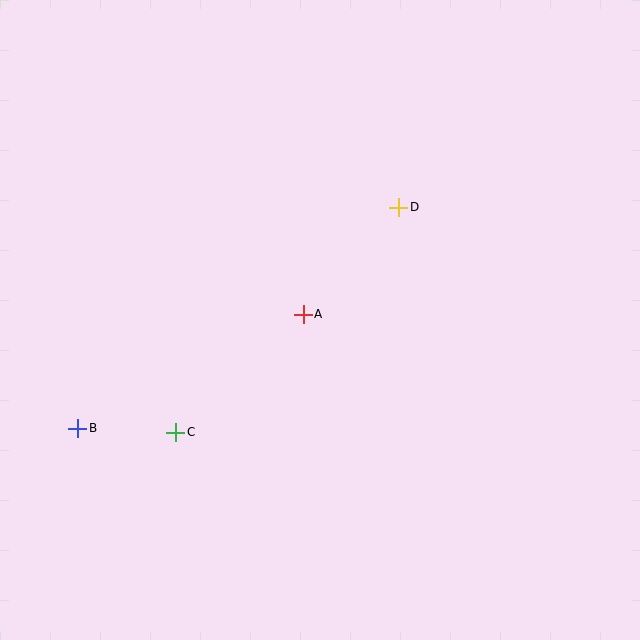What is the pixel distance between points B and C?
The distance between B and C is 98 pixels.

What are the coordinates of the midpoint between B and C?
The midpoint between B and C is at (127, 430).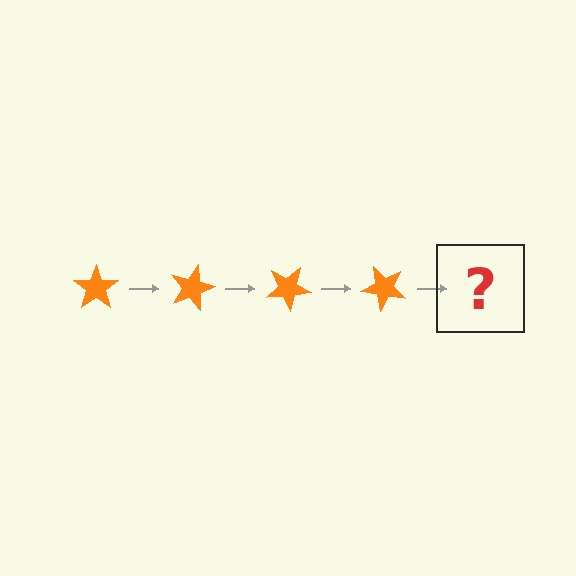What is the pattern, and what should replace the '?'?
The pattern is that the star rotates 15 degrees each step. The '?' should be an orange star rotated 60 degrees.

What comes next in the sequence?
The next element should be an orange star rotated 60 degrees.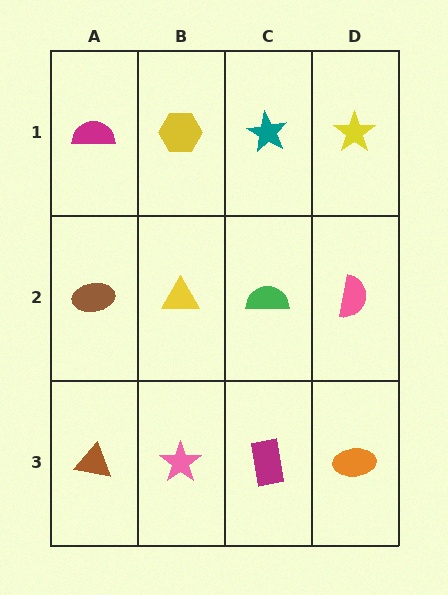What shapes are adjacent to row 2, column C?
A teal star (row 1, column C), a magenta rectangle (row 3, column C), a yellow triangle (row 2, column B), a pink semicircle (row 2, column D).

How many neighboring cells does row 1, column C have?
3.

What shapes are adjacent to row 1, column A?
A brown ellipse (row 2, column A), a yellow hexagon (row 1, column B).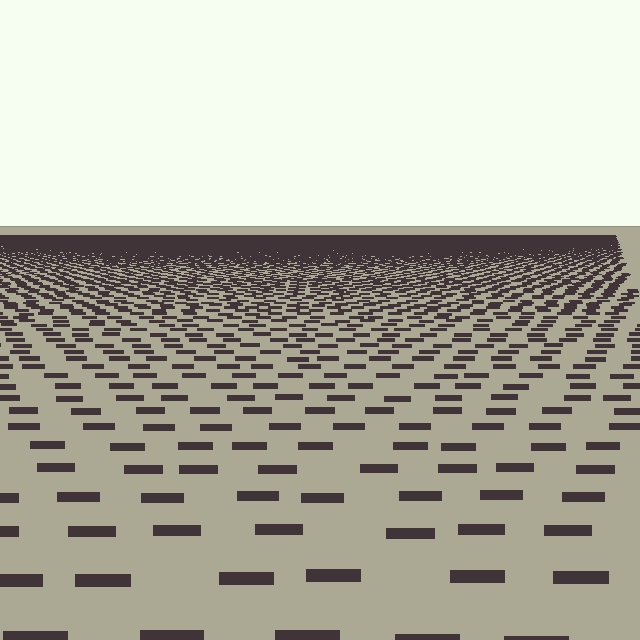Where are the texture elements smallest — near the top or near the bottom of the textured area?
Near the top.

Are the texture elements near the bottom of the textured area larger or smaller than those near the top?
Larger. Near the bottom, elements are closer to the viewer and appear at a bigger on-screen size.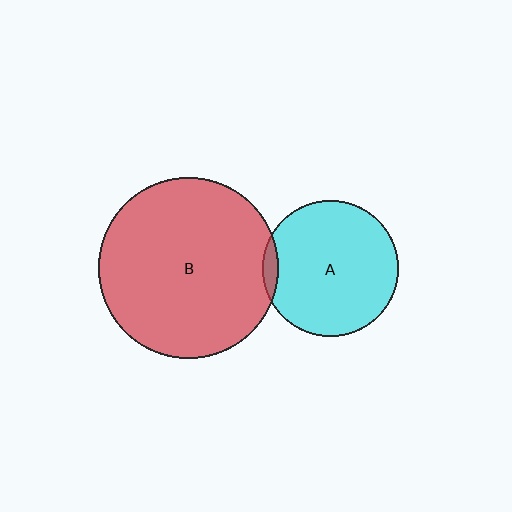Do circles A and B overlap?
Yes.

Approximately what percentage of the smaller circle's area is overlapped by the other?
Approximately 5%.